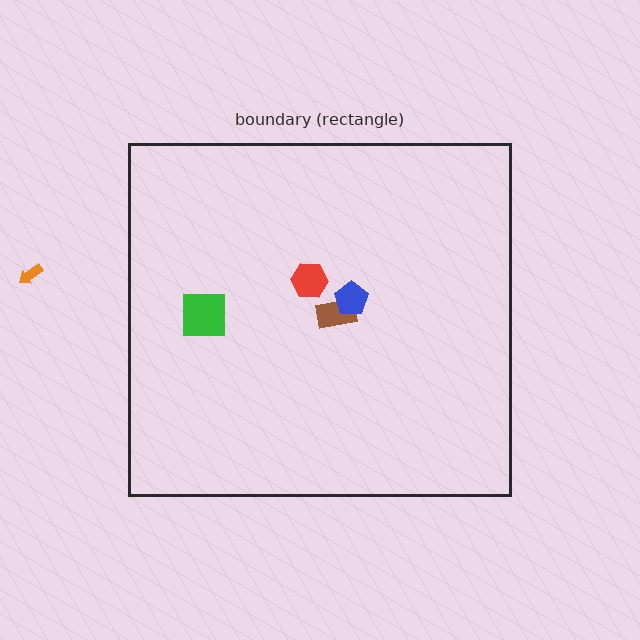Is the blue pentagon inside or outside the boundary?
Inside.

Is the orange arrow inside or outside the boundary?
Outside.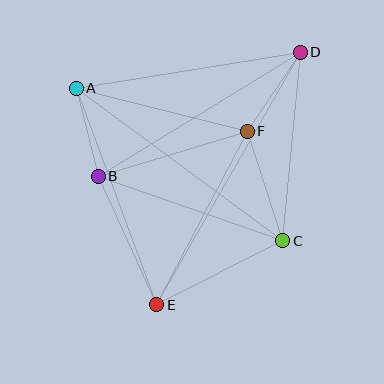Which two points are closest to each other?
Points A and B are closest to each other.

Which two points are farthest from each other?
Points D and E are farthest from each other.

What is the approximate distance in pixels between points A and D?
The distance between A and D is approximately 227 pixels.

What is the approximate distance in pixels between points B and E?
The distance between B and E is approximately 141 pixels.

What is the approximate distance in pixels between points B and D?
The distance between B and D is approximately 237 pixels.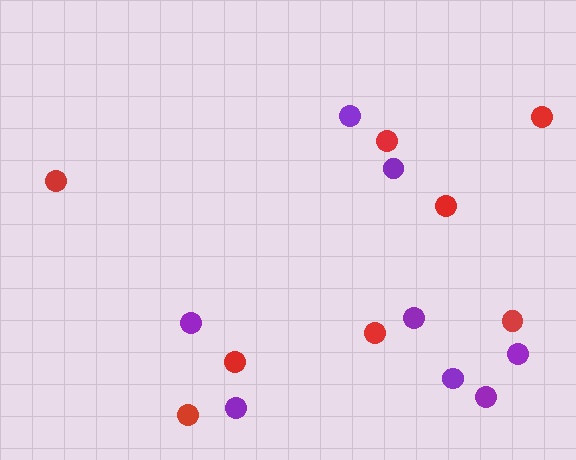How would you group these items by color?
There are 2 groups: one group of red circles (8) and one group of purple circles (8).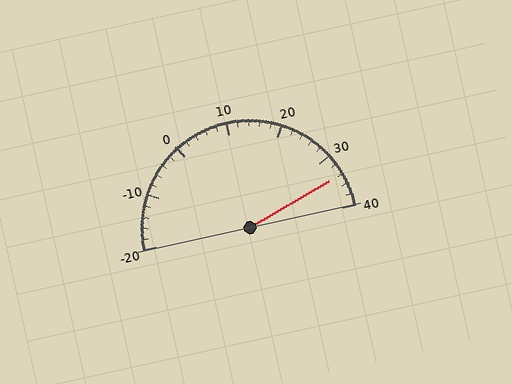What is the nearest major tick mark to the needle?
The nearest major tick mark is 30.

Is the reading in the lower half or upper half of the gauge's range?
The reading is in the upper half of the range (-20 to 40).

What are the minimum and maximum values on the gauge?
The gauge ranges from -20 to 40.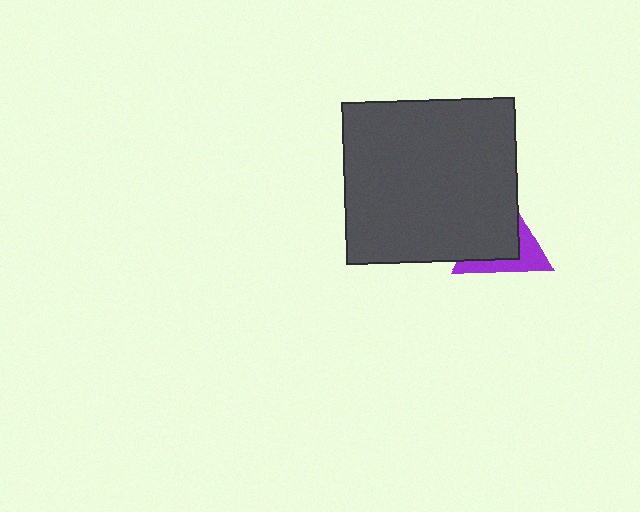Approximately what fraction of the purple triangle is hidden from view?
Roughly 61% of the purple triangle is hidden behind the dark gray rectangle.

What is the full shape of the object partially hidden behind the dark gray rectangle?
The partially hidden object is a purple triangle.